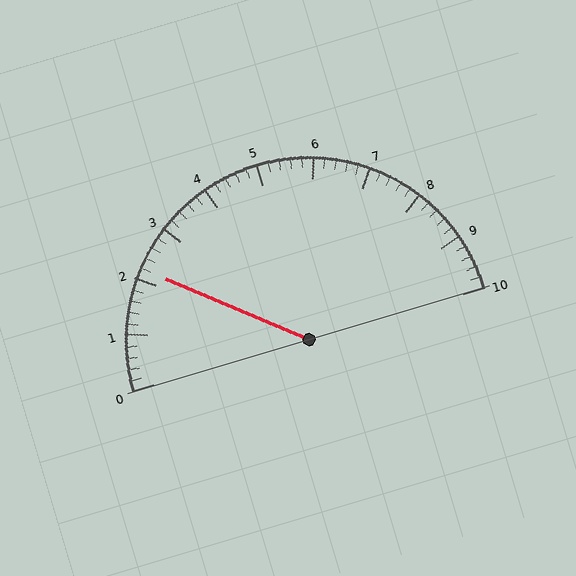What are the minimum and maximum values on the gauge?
The gauge ranges from 0 to 10.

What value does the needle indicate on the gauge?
The needle indicates approximately 2.2.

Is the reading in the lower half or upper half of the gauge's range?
The reading is in the lower half of the range (0 to 10).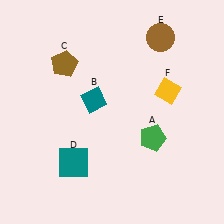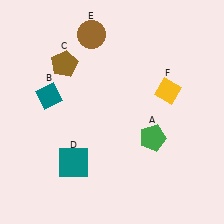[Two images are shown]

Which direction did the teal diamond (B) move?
The teal diamond (B) moved left.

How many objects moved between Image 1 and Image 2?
2 objects moved between the two images.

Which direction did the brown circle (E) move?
The brown circle (E) moved left.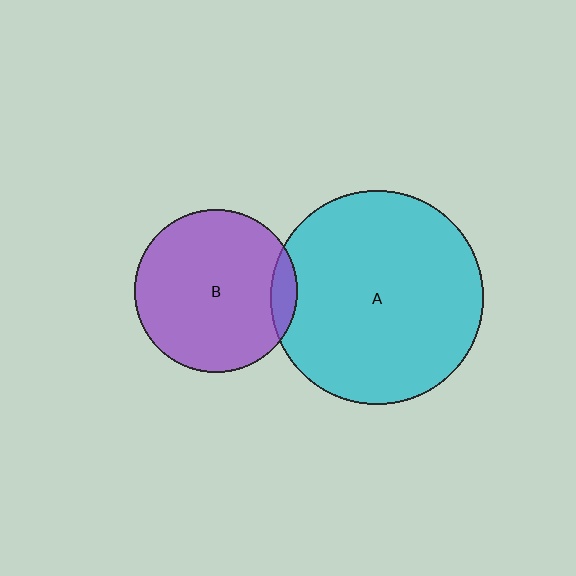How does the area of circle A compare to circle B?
Approximately 1.7 times.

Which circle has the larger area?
Circle A (cyan).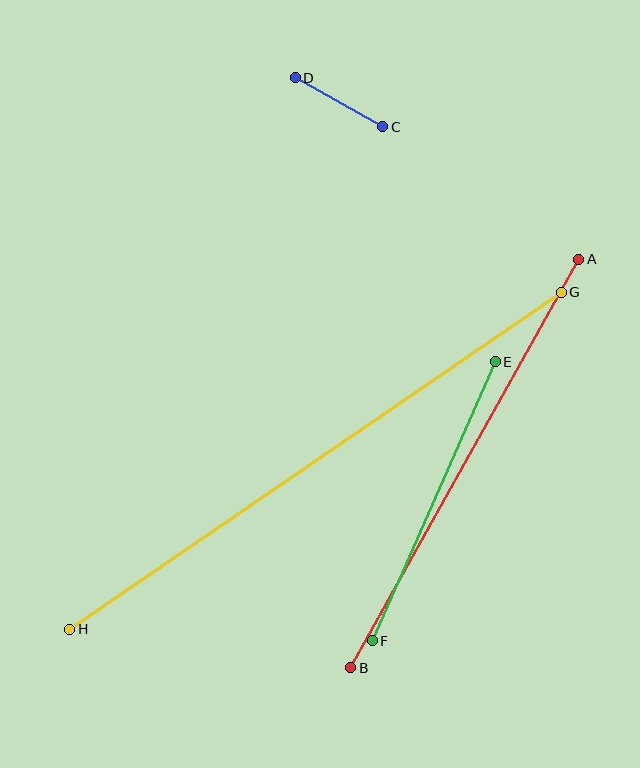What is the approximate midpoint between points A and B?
The midpoint is at approximately (465, 463) pixels.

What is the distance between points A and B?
The distance is approximately 468 pixels.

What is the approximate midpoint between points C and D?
The midpoint is at approximately (339, 102) pixels.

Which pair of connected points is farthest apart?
Points G and H are farthest apart.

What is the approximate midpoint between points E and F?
The midpoint is at approximately (434, 501) pixels.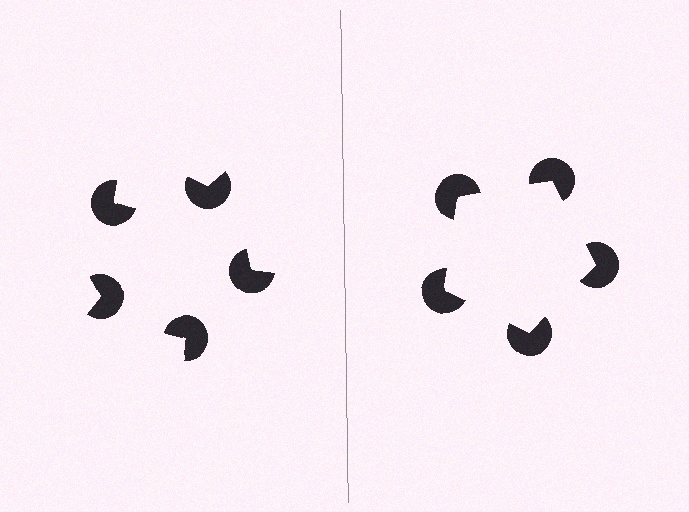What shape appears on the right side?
An illusory pentagon.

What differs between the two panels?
The pac-man discs are positioned identically on both sides; only the wedge orientations differ. On the right they align to a pentagon; on the left they are misaligned.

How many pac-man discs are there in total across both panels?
10 — 5 on each side.